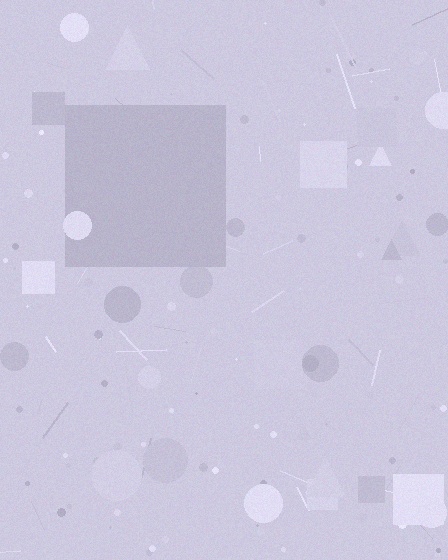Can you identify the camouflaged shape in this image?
The camouflaged shape is a square.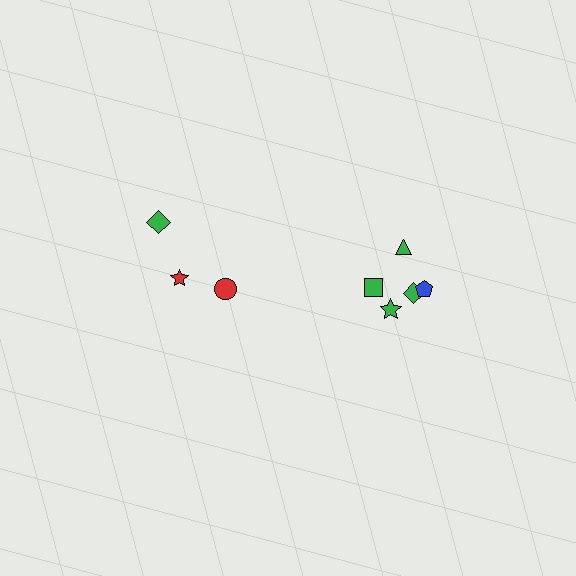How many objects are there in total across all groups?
There are 8 objects.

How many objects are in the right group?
There are 5 objects.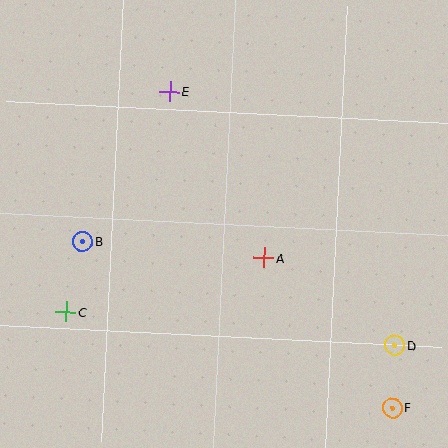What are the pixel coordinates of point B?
Point B is at (83, 241).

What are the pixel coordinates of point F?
Point F is at (393, 408).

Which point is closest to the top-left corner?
Point E is closest to the top-left corner.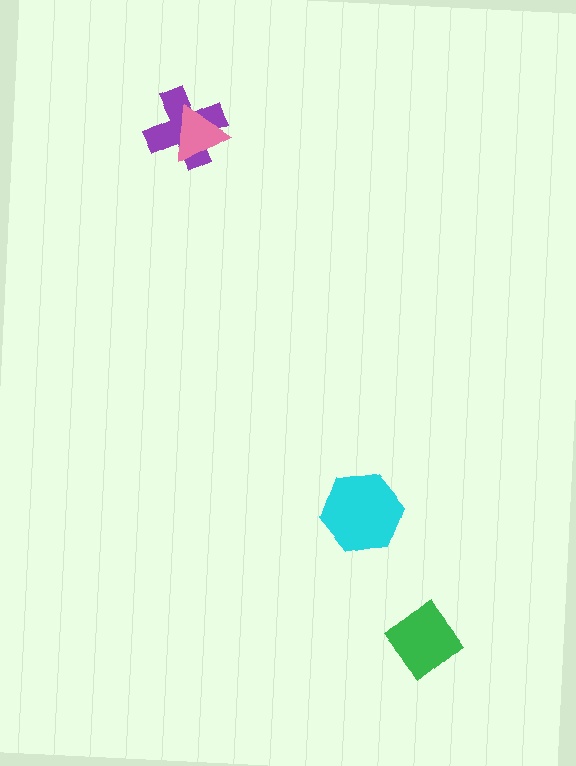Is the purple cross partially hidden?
Yes, it is partially covered by another shape.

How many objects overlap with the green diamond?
0 objects overlap with the green diamond.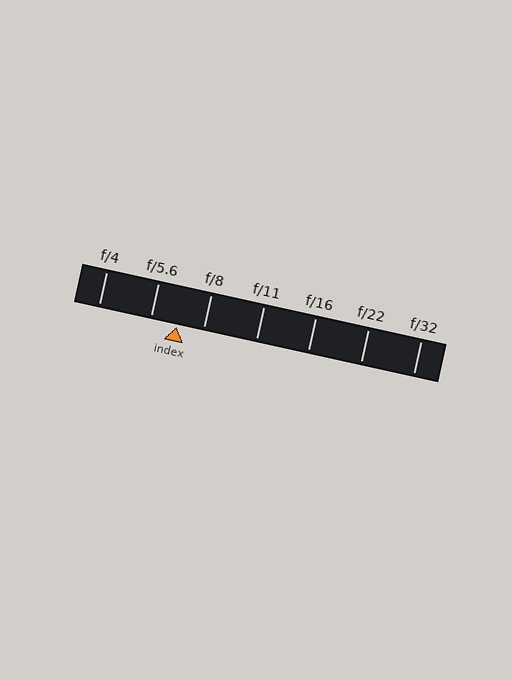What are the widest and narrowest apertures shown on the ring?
The widest aperture shown is f/4 and the narrowest is f/32.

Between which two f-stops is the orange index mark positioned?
The index mark is between f/5.6 and f/8.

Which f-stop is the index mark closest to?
The index mark is closest to f/8.